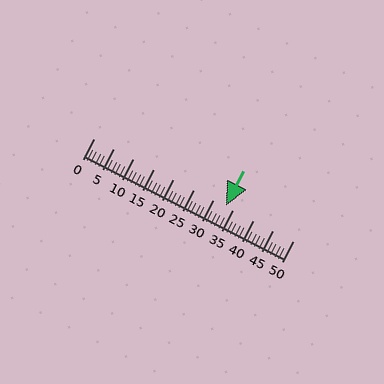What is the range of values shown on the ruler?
The ruler shows values from 0 to 50.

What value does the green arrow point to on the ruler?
The green arrow points to approximately 33.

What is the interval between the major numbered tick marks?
The major tick marks are spaced 5 units apart.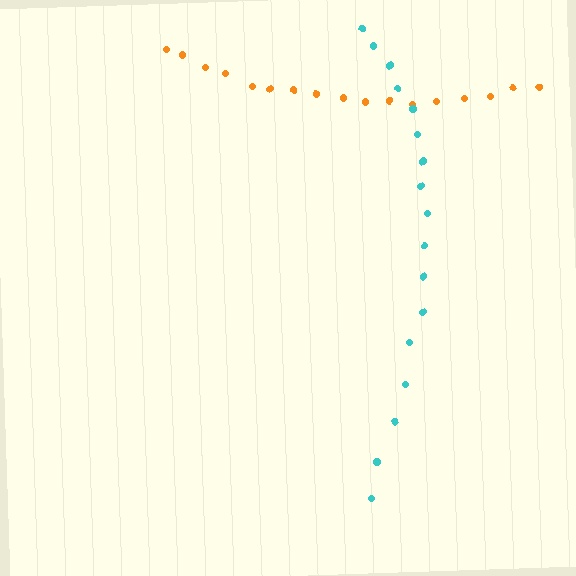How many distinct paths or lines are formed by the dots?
There are 2 distinct paths.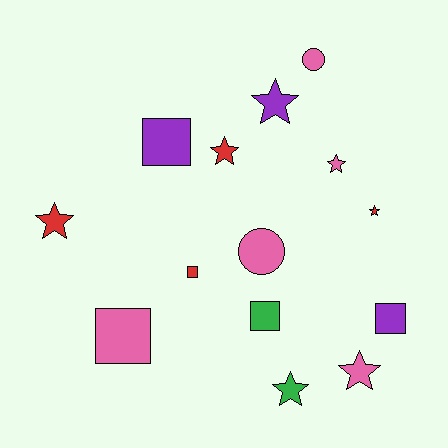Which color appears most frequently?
Pink, with 5 objects.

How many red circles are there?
There are no red circles.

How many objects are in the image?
There are 14 objects.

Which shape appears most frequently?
Star, with 7 objects.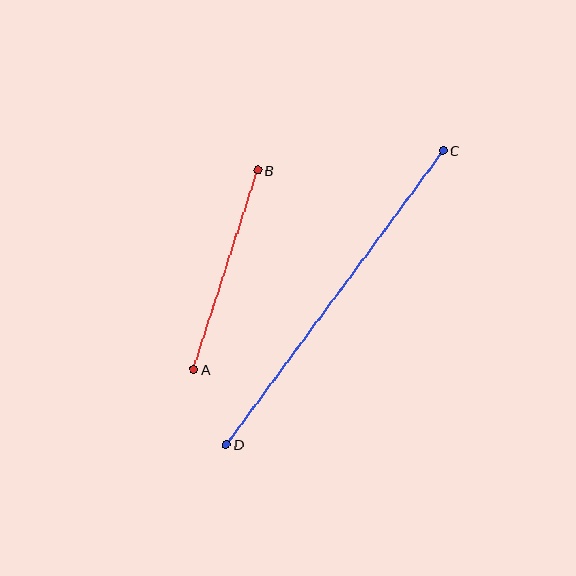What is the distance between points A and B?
The distance is approximately 209 pixels.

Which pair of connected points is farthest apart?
Points C and D are farthest apart.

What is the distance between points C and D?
The distance is approximately 365 pixels.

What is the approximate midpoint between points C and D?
The midpoint is at approximately (335, 297) pixels.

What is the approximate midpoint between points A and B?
The midpoint is at approximately (226, 270) pixels.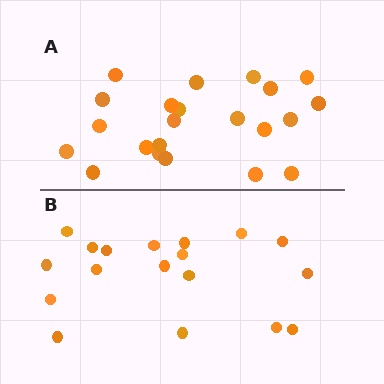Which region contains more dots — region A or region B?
Region A (the top region) has more dots.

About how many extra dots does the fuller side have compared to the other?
Region A has about 4 more dots than region B.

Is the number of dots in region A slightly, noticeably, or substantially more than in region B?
Region A has only slightly more — the two regions are fairly close. The ratio is roughly 1.2 to 1.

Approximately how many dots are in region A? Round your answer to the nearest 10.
About 20 dots. (The exact count is 22, which rounds to 20.)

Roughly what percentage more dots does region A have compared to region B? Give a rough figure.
About 20% more.